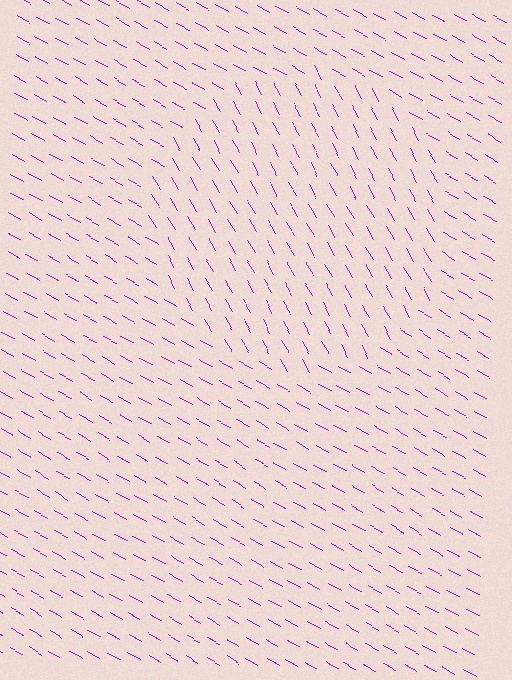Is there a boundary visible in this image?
Yes, there is a texture boundary formed by a change in line orientation.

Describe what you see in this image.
The image is filled with small purple line segments. A circle region in the image has lines oriented differently from the surrounding lines, creating a visible texture boundary.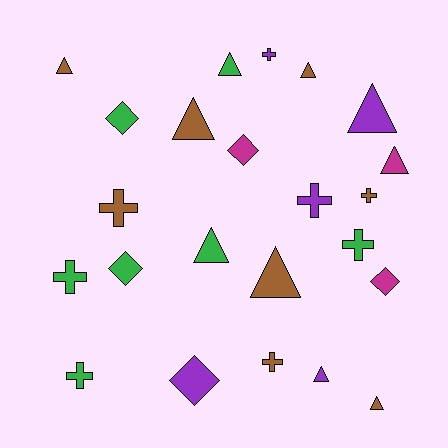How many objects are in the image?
There are 23 objects.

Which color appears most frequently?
Brown, with 8 objects.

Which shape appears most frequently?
Triangle, with 10 objects.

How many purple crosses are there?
There are 2 purple crosses.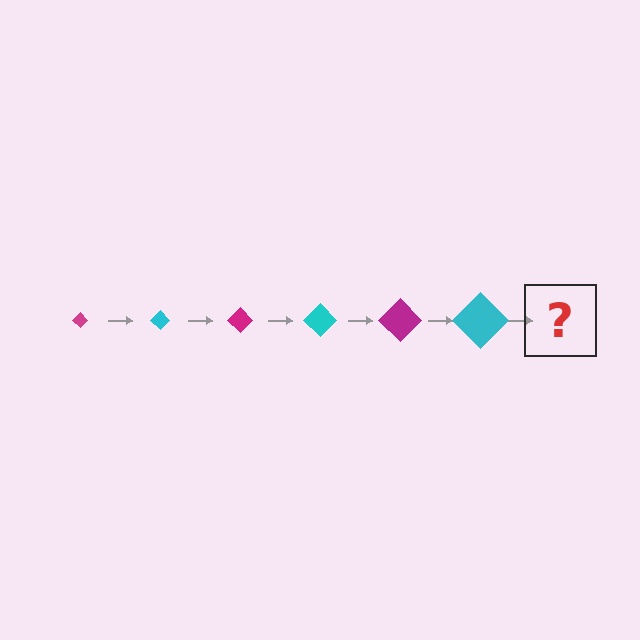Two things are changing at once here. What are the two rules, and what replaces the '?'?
The two rules are that the diamond grows larger each step and the color cycles through magenta and cyan. The '?' should be a magenta diamond, larger than the previous one.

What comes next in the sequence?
The next element should be a magenta diamond, larger than the previous one.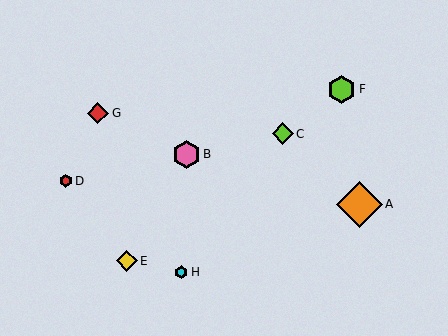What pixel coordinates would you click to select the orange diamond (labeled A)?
Click at (359, 204) to select the orange diamond A.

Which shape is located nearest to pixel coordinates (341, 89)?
The lime hexagon (labeled F) at (342, 89) is nearest to that location.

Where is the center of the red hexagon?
The center of the red hexagon is at (66, 181).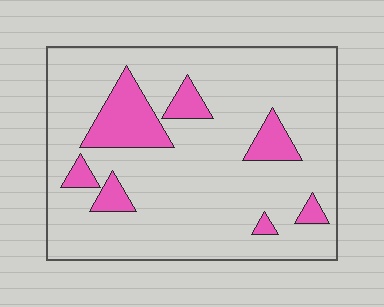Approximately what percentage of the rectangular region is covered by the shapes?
Approximately 15%.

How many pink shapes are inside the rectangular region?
7.